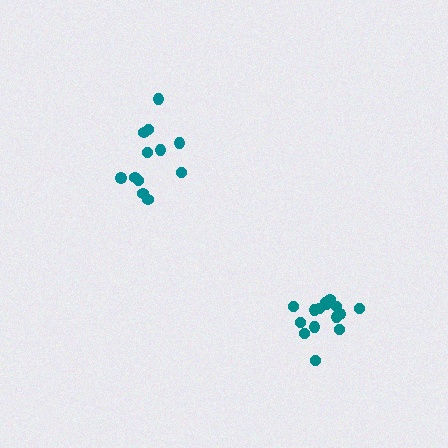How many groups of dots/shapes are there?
There are 2 groups.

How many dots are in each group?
Group 1: 12 dots, Group 2: 15 dots (27 total).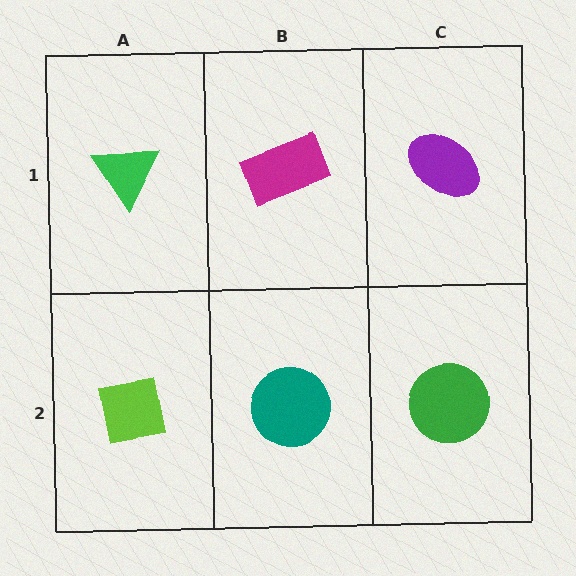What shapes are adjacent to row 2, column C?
A purple ellipse (row 1, column C), a teal circle (row 2, column B).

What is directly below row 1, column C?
A green circle.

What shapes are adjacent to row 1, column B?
A teal circle (row 2, column B), a green triangle (row 1, column A), a purple ellipse (row 1, column C).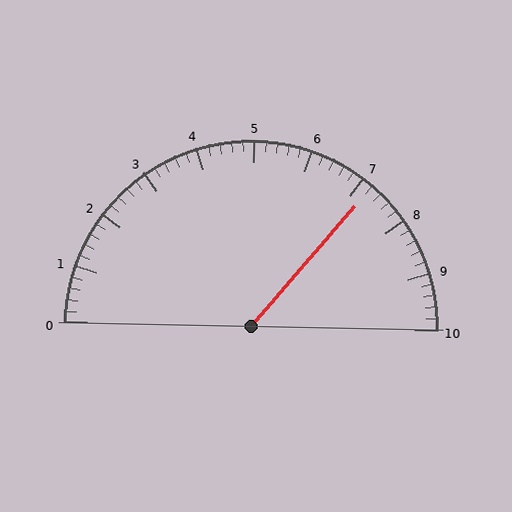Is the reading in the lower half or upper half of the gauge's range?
The reading is in the upper half of the range (0 to 10).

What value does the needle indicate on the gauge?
The needle indicates approximately 7.2.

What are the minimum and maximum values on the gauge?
The gauge ranges from 0 to 10.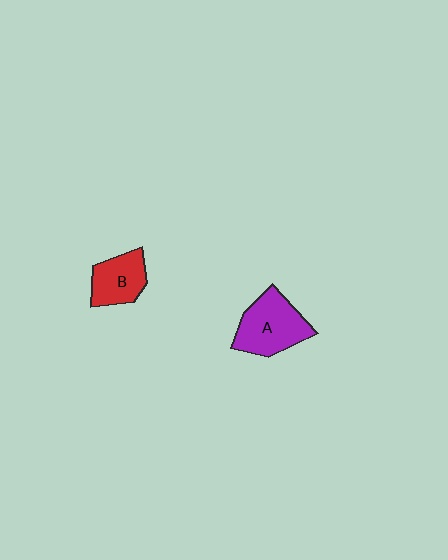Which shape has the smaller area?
Shape B (red).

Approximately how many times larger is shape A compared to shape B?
Approximately 1.4 times.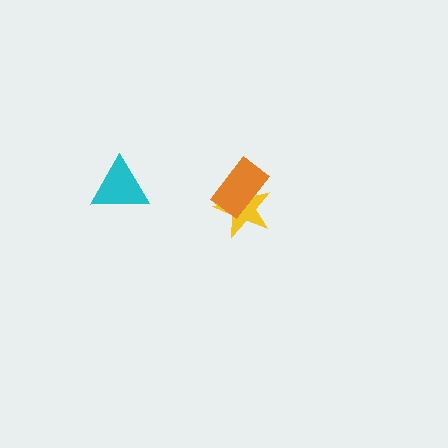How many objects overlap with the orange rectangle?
1 object overlaps with the orange rectangle.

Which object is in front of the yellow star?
The orange rectangle is in front of the yellow star.